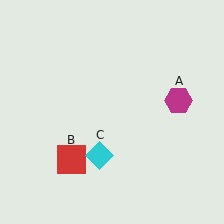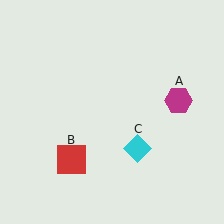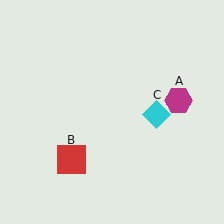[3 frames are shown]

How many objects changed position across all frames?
1 object changed position: cyan diamond (object C).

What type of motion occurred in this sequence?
The cyan diamond (object C) rotated counterclockwise around the center of the scene.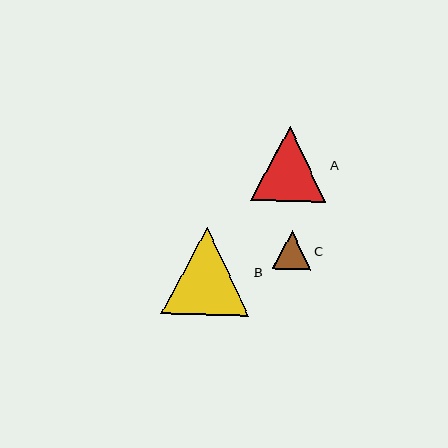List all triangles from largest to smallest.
From largest to smallest: B, A, C.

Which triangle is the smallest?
Triangle C is the smallest with a size of approximately 39 pixels.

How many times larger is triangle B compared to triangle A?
Triangle B is approximately 1.2 times the size of triangle A.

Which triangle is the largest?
Triangle B is the largest with a size of approximately 88 pixels.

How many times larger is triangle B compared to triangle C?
Triangle B is approximately 2.3 times the size of triangle C.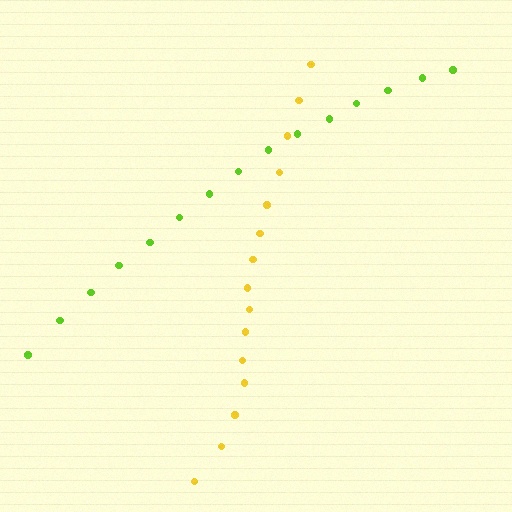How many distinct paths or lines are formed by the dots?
There are 2 distinct paths.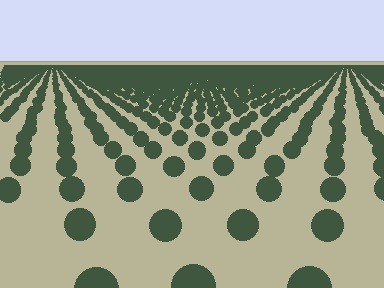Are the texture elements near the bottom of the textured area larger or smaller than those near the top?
Larger. Near the bottom, elements are closer to the viewer and appear at a bigger on-screen size.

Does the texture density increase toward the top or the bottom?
Density increases toward the top.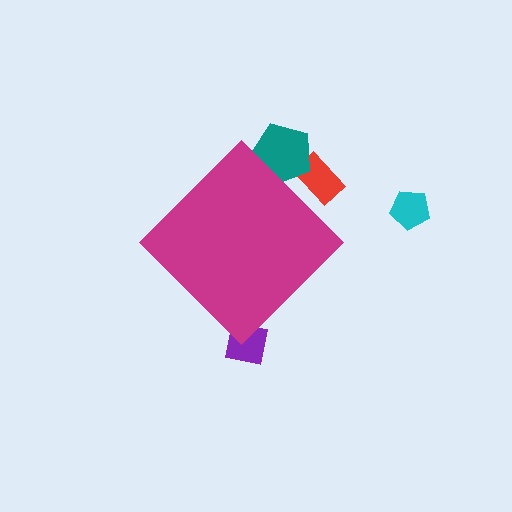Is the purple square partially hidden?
Yes, the purple square is partially hidden behind the magenta diamond.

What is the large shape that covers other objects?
A magenta diamond.